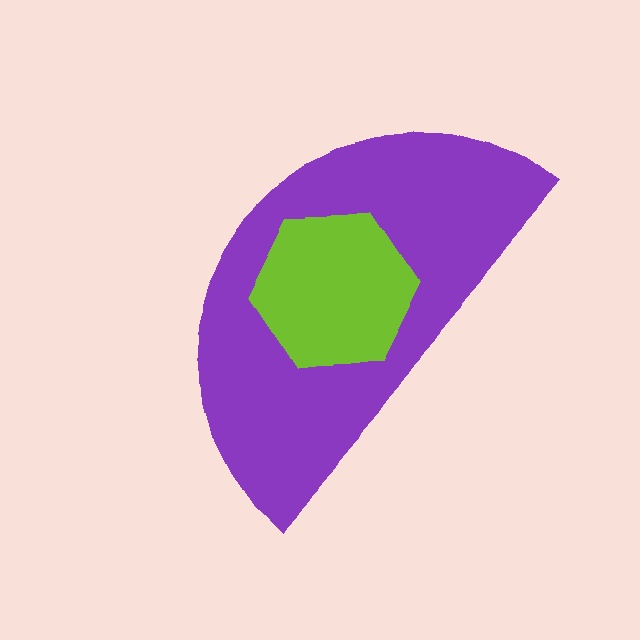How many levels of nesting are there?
2.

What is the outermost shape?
The purple semicircle.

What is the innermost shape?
The lime hexagon.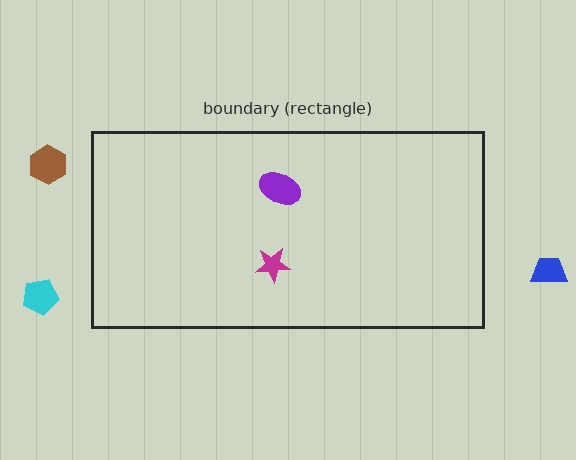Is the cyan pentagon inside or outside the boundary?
Outside.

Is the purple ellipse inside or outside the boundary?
Inside.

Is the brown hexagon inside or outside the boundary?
Outside.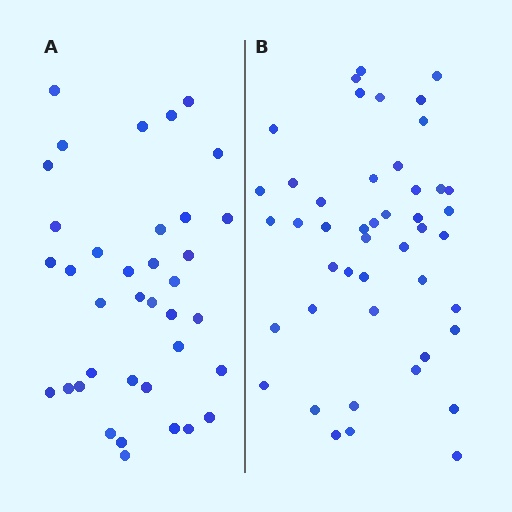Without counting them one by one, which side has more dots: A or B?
Region B (the right region) has more dots.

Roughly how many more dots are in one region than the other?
Region B has roughly 8 or so more dots than region A.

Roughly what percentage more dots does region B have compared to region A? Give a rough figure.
About 25% more.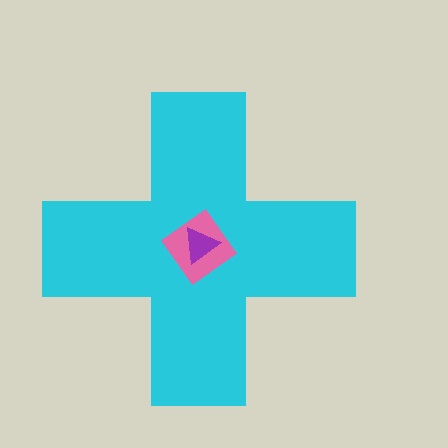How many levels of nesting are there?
3.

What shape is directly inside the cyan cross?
The pink diamond.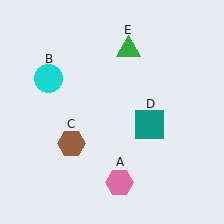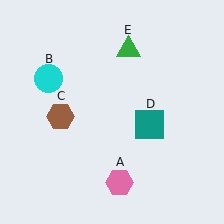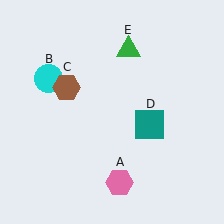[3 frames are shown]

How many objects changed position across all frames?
1 object changed position: brown hexagon (object C).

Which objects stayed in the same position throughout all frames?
Pink hexagon (object A) and cyan circle (object B) and teal square (object D) and green triangle (object E) remained stationary.